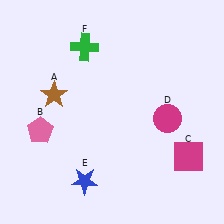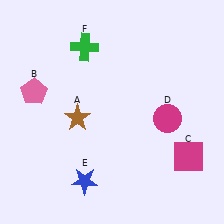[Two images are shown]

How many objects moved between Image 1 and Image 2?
2 objects moved between the two images.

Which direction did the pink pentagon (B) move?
The pink pentagon (B) moved up.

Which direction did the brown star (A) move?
The brown star (A) moved right.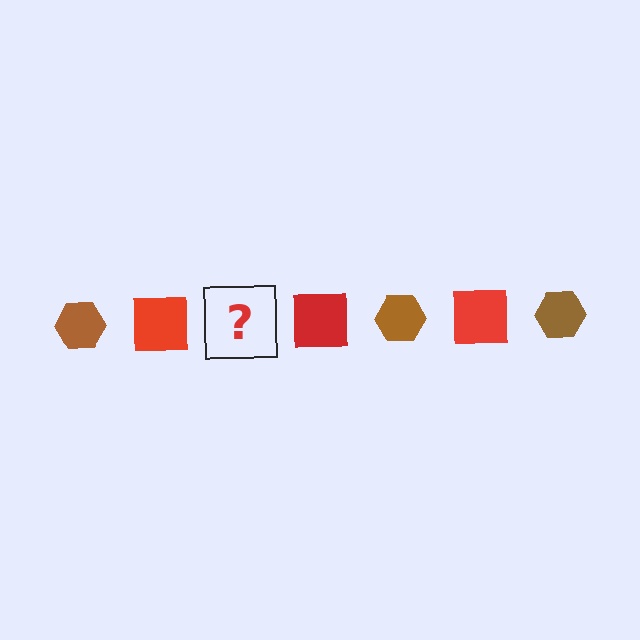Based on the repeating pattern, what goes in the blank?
The blank should be a brown hexagon.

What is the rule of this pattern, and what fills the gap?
The rule is that the pattern alternates between brown hexagon and red square. The gap should be filled with a brown hexagon.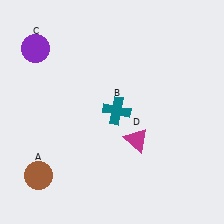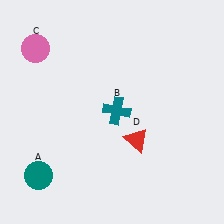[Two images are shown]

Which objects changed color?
A changed from brown to teal. C changed from purple to pink. D changed from magenta to red.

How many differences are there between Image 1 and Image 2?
There are 3 differences between the two images.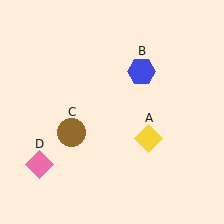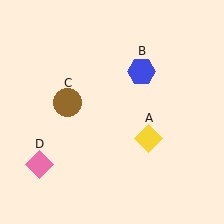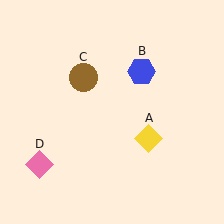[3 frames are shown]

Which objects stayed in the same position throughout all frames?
Yellow diamond (object A) and blue hexagon (object B) and pink diamond (object D) remained stationary.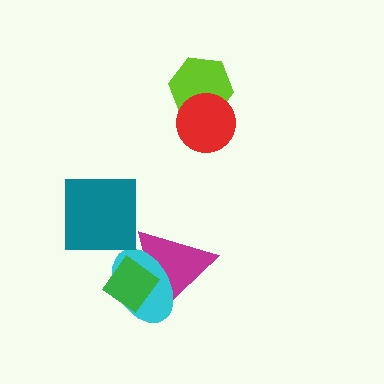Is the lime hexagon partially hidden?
Yes, it is partially covered by another shape.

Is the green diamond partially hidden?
No, no other shape covers it.